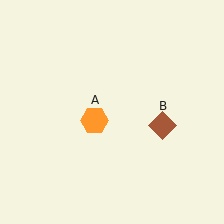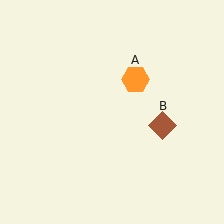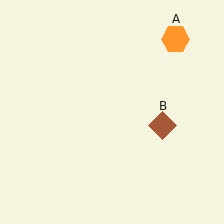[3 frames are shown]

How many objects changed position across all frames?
1 object changed position: orange hexagon (object A).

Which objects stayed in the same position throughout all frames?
Brown diamond (object B) remained stationary.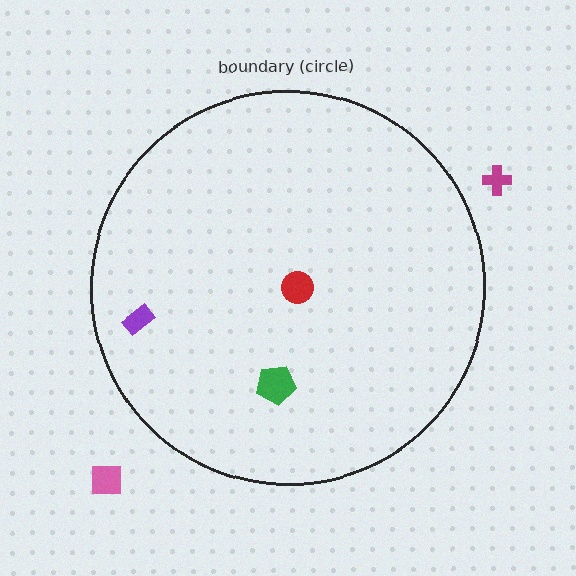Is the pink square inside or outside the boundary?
Outside.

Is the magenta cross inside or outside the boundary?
Outside.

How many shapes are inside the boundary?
3 inside, 2 outside.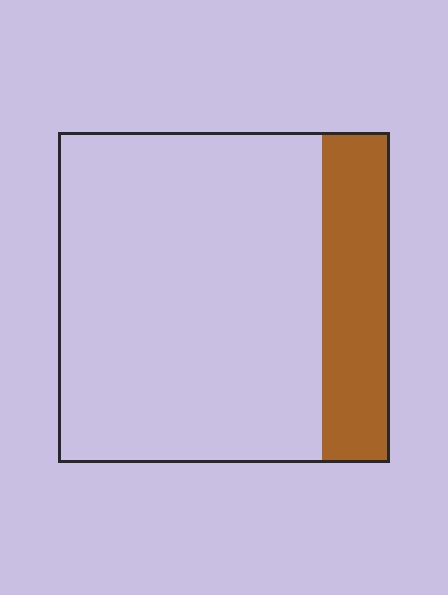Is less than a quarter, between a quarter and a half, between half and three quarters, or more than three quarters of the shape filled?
Less than a quarter.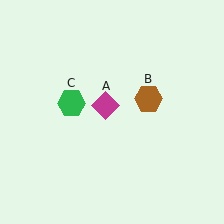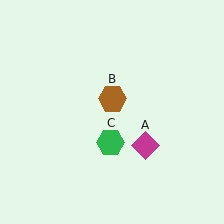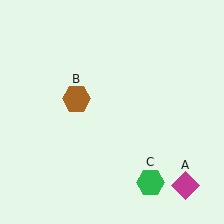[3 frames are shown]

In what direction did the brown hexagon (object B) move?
The brown hexagon (object B) moved left.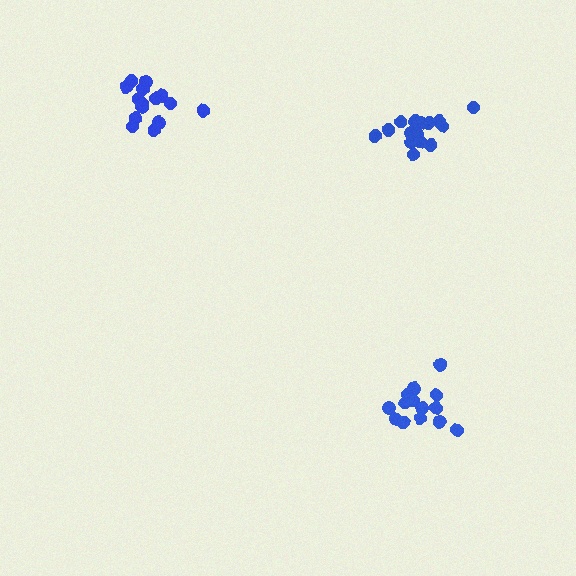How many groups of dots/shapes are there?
There are 3 groups.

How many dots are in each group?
Group 1: 14 dots, Group 2: 16 dots, Group 3: 15 dots (45 total).